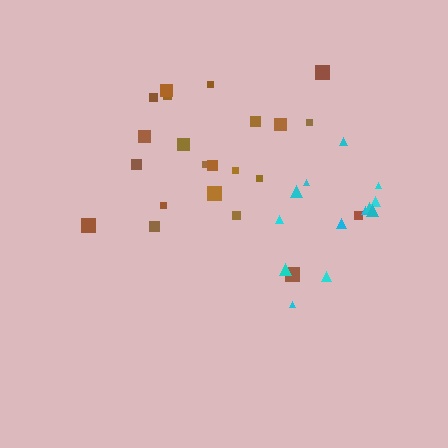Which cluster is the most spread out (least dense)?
Brown.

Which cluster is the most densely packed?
Cyan.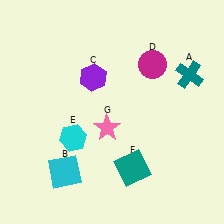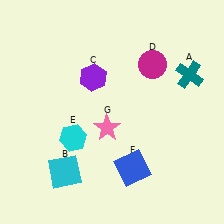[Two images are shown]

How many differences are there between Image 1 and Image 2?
There is 1 difference between the two images.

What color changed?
The square (F) changed from teal in Image 1 to blue in Image 2.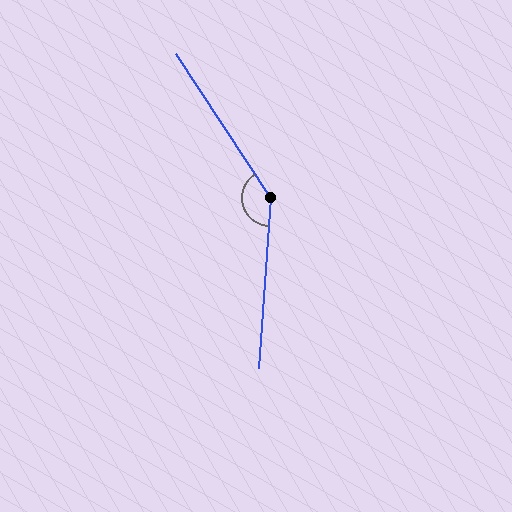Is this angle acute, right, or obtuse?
It is obtuse.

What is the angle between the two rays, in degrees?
Approximately 143 degrees.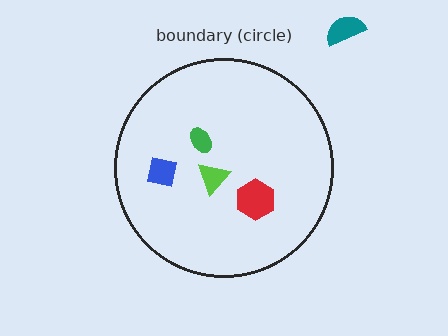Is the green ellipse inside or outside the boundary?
Inside.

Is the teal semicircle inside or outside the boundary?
Outside.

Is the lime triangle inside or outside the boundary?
Inside.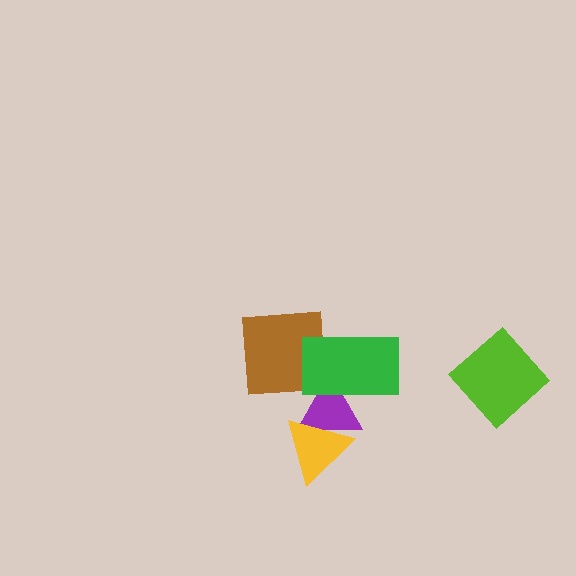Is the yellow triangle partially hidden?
No, no other shape covers it.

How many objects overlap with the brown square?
1 object overlaps with the brown square.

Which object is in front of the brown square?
The green rectangle is in front of the brown square.